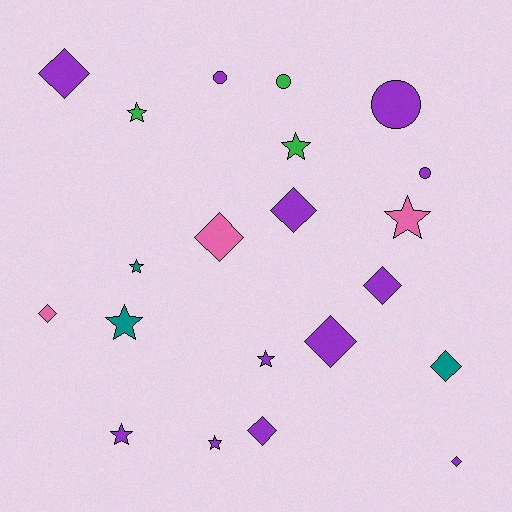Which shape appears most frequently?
Diamond, with 9 objects.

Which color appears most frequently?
Purple, with 12 objects.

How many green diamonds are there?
There are no green diamonds.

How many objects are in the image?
There are 21 objects.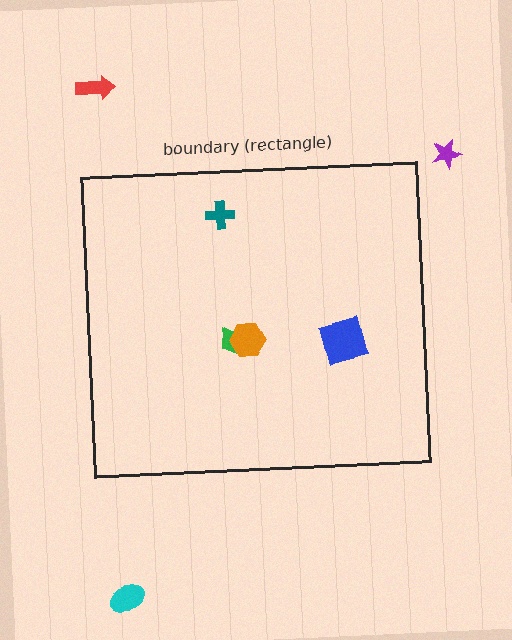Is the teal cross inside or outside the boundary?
Inside.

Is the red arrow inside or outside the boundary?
Outside.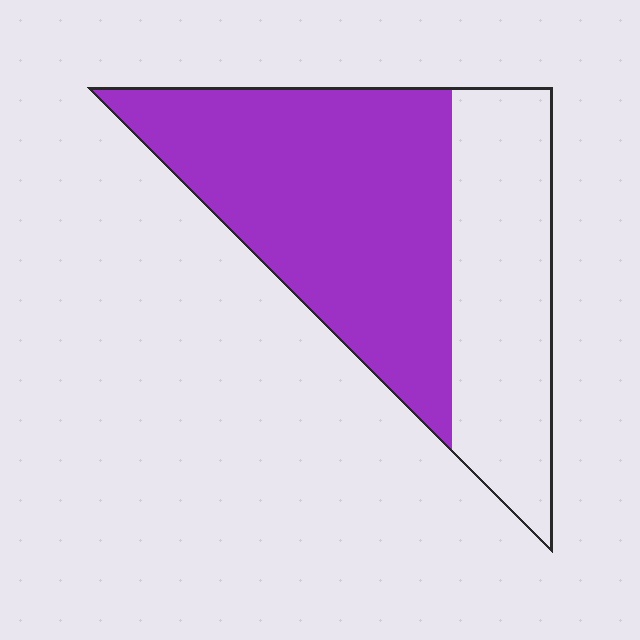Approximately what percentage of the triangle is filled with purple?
Approximately 60%.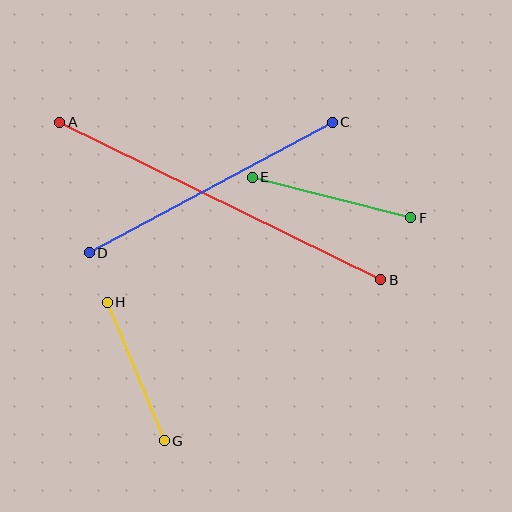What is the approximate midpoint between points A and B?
The midpoint is at approximately (220, 201) pixels.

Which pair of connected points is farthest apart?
Points A and B are farthest apart.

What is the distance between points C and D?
The distance is approximately 276 pixels.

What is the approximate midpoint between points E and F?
The midpoint is at approximately (332, 197) pixels.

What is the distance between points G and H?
The distance is approximately 150 pixels.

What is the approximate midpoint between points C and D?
The midpoint is at approximately (211, 187) pixels.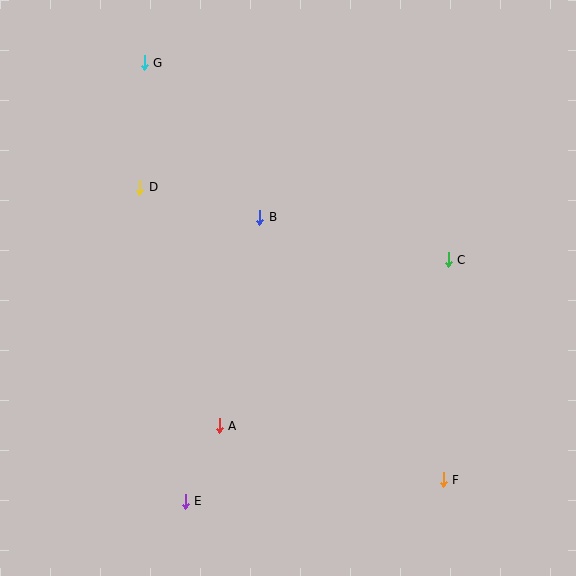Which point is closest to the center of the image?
Point B at (260, 217) is closest to the center.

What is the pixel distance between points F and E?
The distance between F and E is 259 pixels.